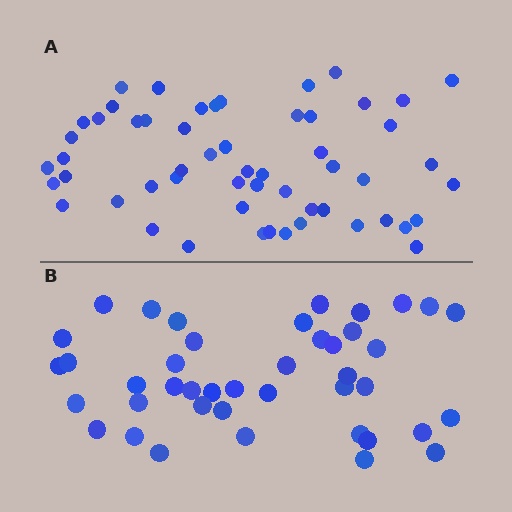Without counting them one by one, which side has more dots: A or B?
Region A (the top region) has more dots.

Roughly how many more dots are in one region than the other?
Region A has approximately 15 more dots than region B.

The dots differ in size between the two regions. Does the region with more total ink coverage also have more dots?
No. Region B has more total ink coverage because its dots are larger, but region A actually contains more individual dots. Total area can be misleading — the number of items is what matters here.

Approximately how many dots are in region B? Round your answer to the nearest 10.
About 40 dots. (The exact count is 42, which rounds to 40.)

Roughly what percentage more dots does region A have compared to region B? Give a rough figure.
About 30% more.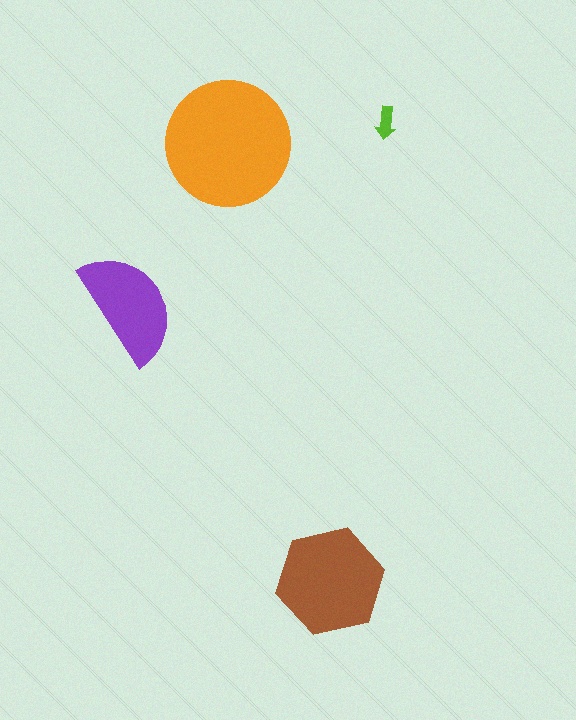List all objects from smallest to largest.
The lime arrow, the purple semicircle, the brown hexagon, the orange circle.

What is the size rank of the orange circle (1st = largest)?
1st.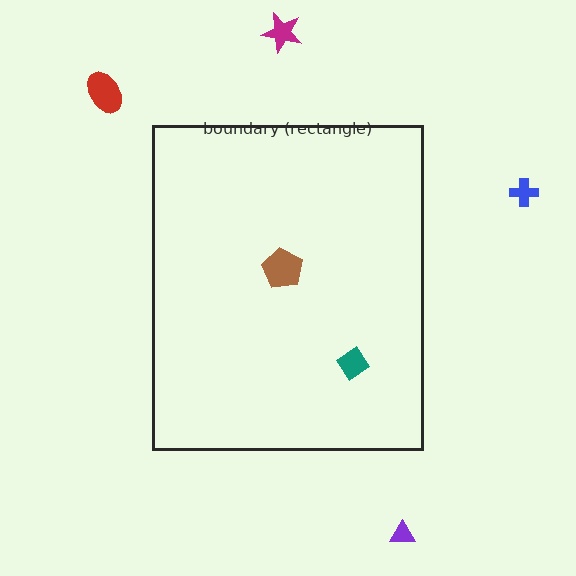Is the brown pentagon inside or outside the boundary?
Inside.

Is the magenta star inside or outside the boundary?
Outside.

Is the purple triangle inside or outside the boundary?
Outside.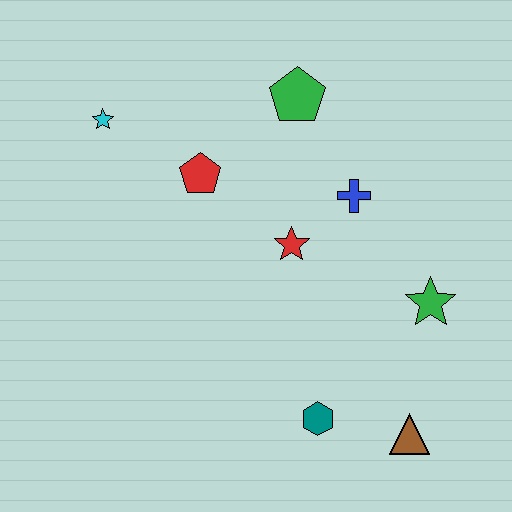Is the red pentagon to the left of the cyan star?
No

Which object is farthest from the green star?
The cyan star is farthest from the green star.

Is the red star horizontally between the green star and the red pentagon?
Yes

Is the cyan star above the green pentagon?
No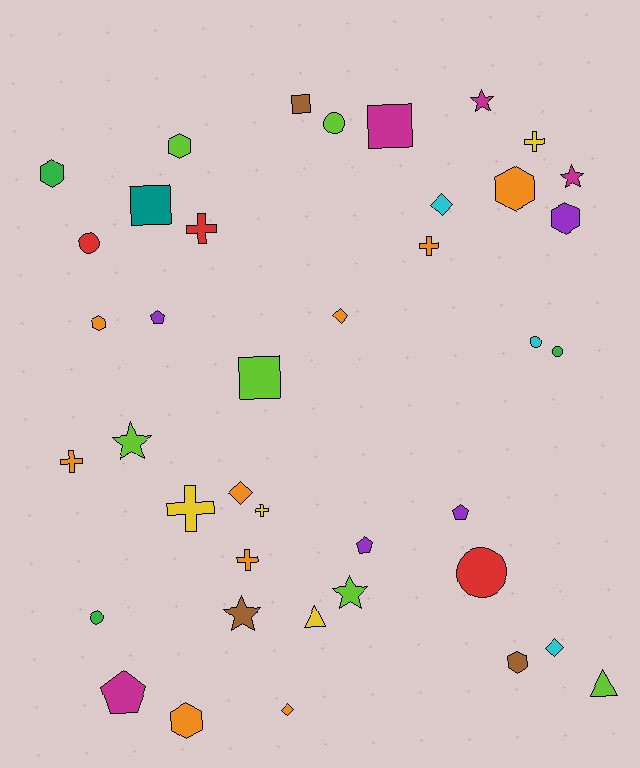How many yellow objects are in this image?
There are 4 yellow objects.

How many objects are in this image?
There are 40 objects.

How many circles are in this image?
There are 6 circles.